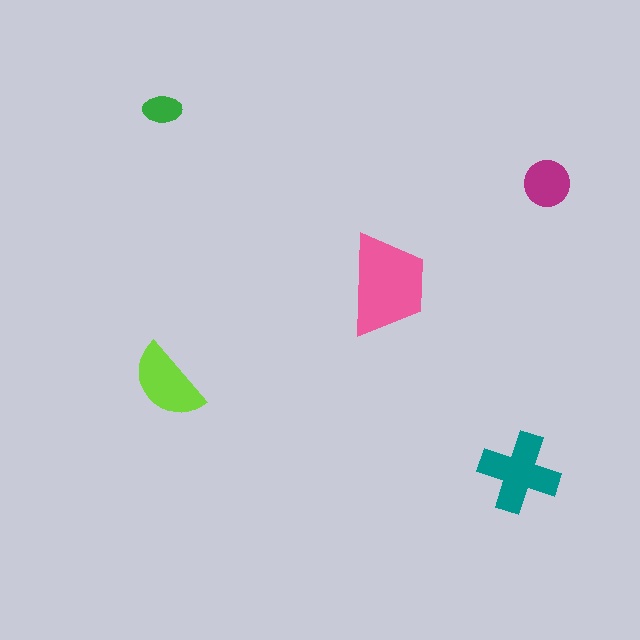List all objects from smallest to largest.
The green ellipse, the magenta circle, the lime semicircle, the teal cross, the pink trapezoid.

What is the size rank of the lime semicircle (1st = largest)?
3rd.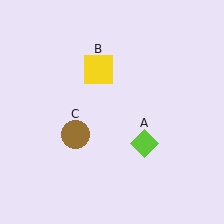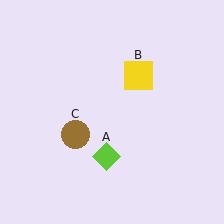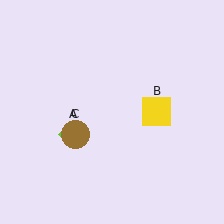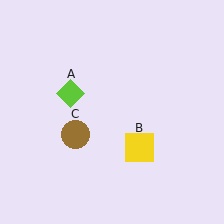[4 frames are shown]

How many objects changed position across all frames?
2 objects changed position: lime diamond (object A), yellow square (object B).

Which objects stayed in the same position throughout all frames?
Brown circle (object C) remained stationary.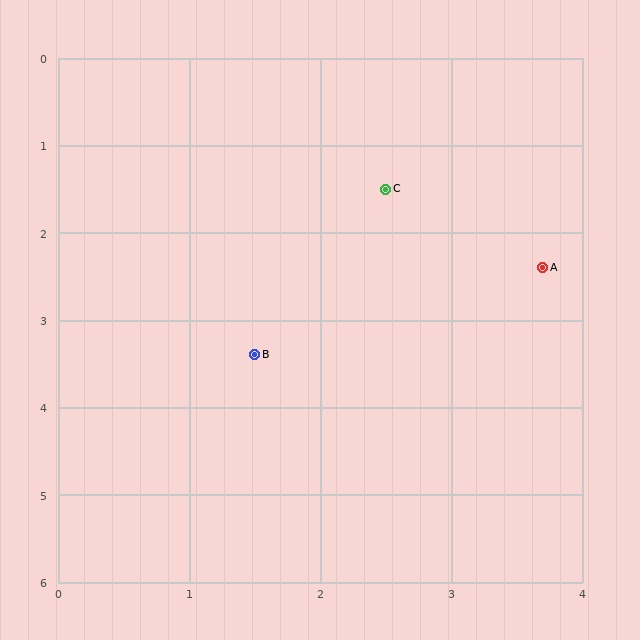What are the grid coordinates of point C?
Point C is at approximately (2.5, 1.5).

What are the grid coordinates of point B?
Point B is at approximately (1.5, 3.4).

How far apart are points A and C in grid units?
Points A and C are about 1.5 grid units apart.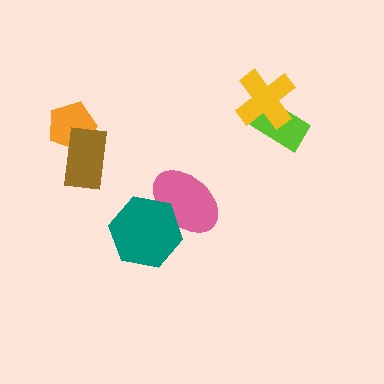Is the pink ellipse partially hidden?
Yes, it is partially covered by another shape.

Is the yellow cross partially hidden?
No, no other shape covers it.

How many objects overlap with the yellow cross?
1 object overlaps with the yellow cross.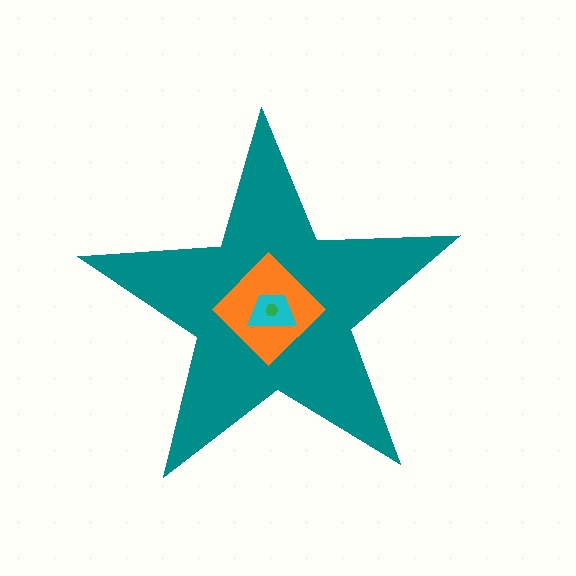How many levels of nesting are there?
4.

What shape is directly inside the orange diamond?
The cyan trapezoid.